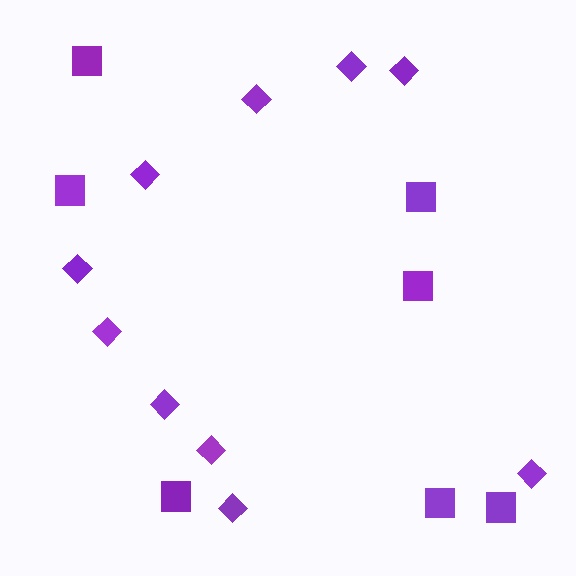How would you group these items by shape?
There are 2 groups: one group of diamonds (10) and one group of squares (7).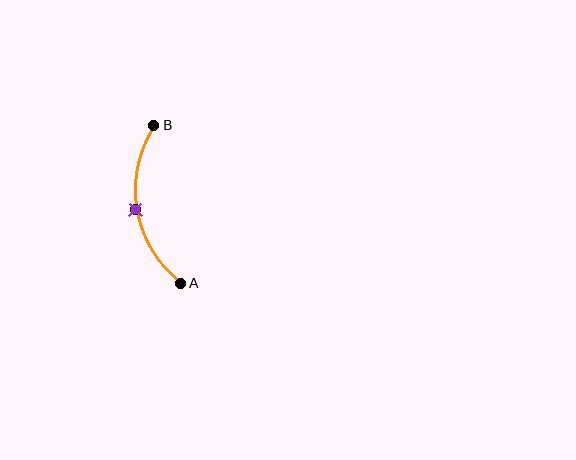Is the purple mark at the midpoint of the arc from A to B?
Yes. The purple mark lies on the arc at equal arc-length from both A and B — it is the arc midpoint.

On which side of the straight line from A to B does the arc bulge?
The arc bulges to the left of the straight line connecting A and B.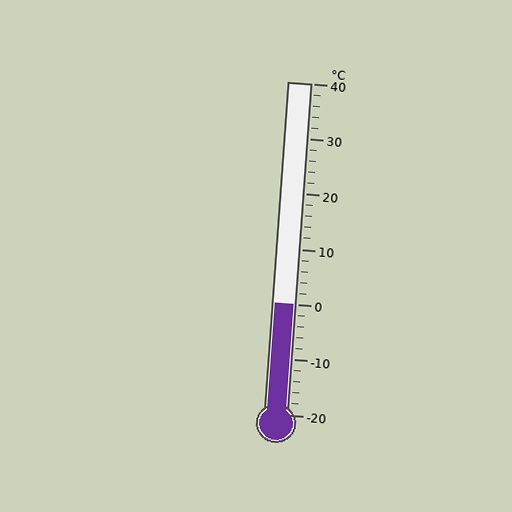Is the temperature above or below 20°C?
The temperature is below 20°C.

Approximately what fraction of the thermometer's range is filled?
The thermometer is filled to approximately 35% of its range.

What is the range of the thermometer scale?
The thermometer scale ranges from -20°C to 40°C.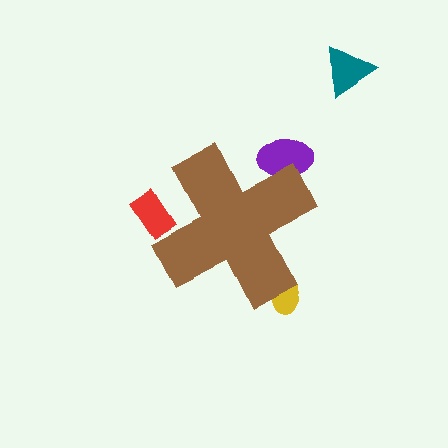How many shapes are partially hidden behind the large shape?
3 shapes are partially hidden.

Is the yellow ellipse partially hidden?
Yes, the yellow ellipse is partially hidden behind the brown cross.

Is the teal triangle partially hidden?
No, the teal triangle is fully visible.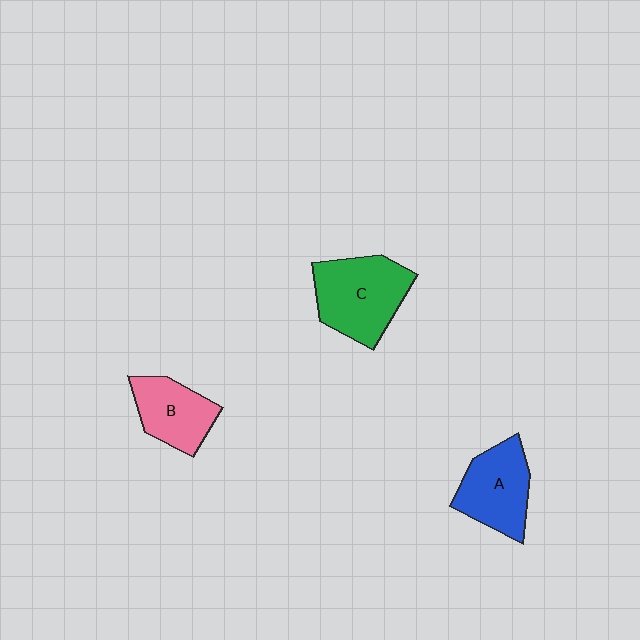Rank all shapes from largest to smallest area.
From largest to smallest: C (green), A (blue), B (pink).